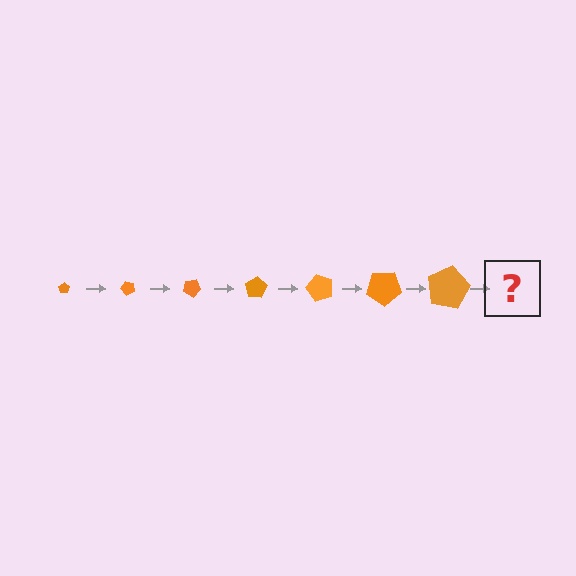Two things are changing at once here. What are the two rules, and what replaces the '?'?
The two rules are that the pentagon grows larger each step and it rotates 50 degrees each step. The '?' should be a pentagon, larger than the previous one and rotated 350 degrees from the start.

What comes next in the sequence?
The next element should be a pentagon, larger than the previous one and rotated 350 degrees from the start.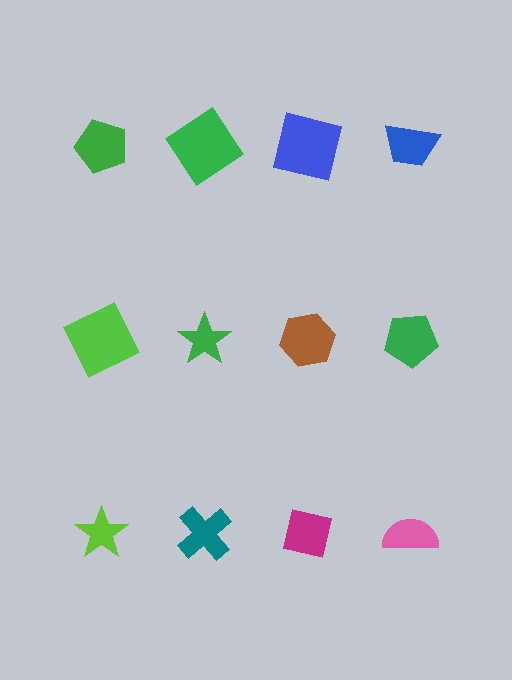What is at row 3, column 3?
A magenta square.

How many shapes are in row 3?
4 shapes.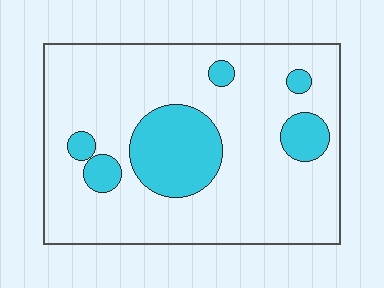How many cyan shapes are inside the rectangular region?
6.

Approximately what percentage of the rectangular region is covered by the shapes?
Approximately 20%.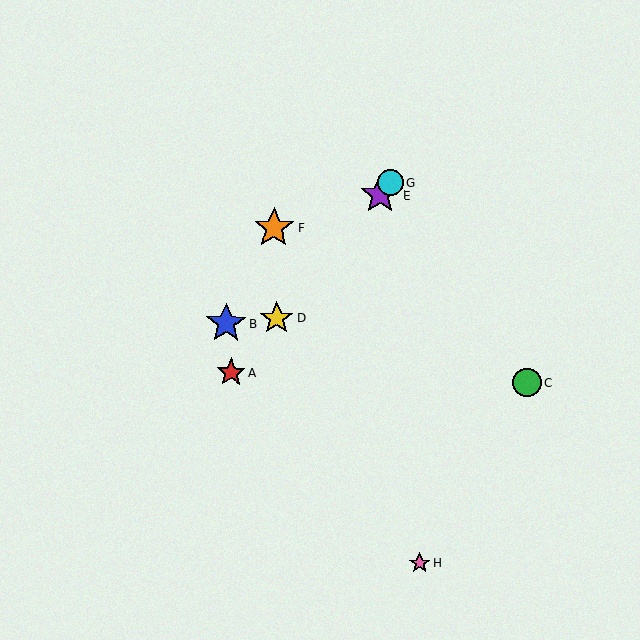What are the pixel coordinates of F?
Object F is at (274, 228).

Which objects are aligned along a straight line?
Objects A, D, E, G are aligned along a straight line.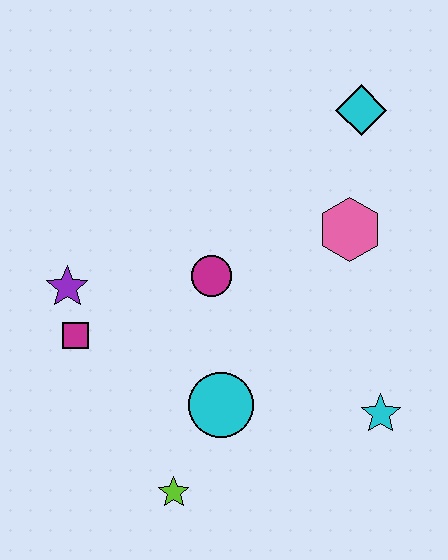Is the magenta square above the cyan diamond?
No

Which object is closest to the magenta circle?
The cyan circle is closest to the magenta circle.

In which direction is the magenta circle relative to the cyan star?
The magenta circle is to the left of the cyan star.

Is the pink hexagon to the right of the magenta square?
Yes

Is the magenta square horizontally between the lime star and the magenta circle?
No